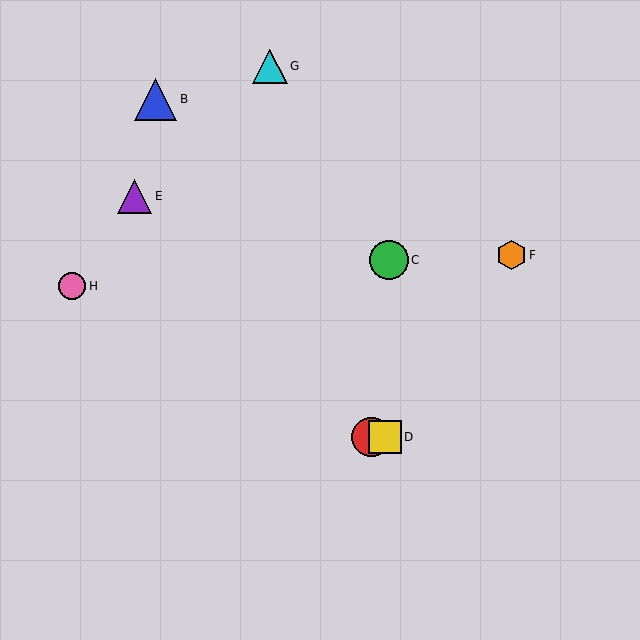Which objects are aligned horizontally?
Objects A, D are aligned horizontally.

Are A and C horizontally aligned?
No, A is at y≈437 and C is at y≈260.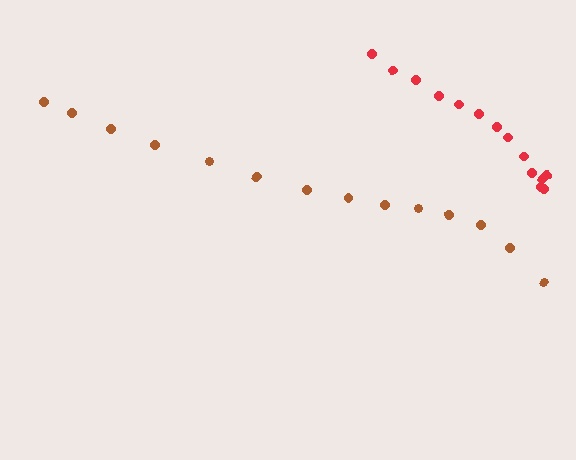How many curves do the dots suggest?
There are 2 distinct paths.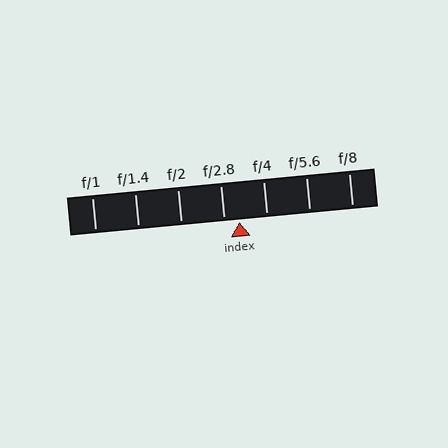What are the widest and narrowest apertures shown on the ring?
The widest aperture shown is f/1 and the narrowest is f/8.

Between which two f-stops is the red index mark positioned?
The index mark is between f/2.8 and f/4.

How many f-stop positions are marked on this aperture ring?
There are 7 f-stop positions marked.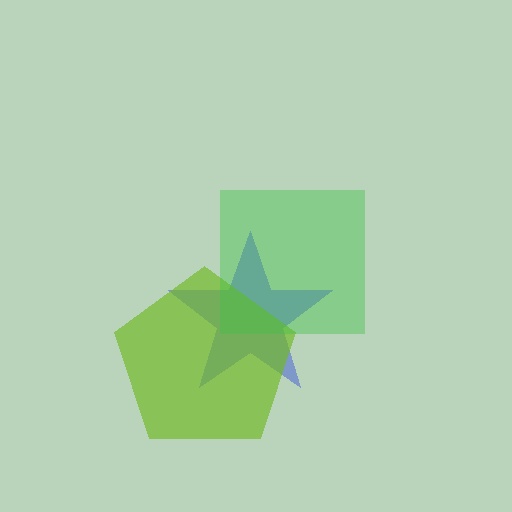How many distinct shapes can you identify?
There are 3 distinct shapes: a blue star, a lime pentagon, a green square.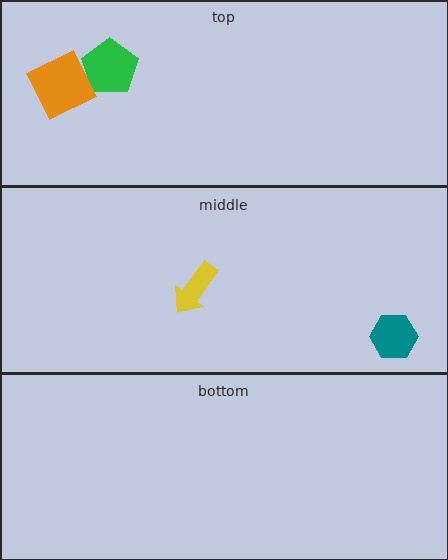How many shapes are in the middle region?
2.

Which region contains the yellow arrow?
The middle region.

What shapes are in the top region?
The green pentagon, the orange square.